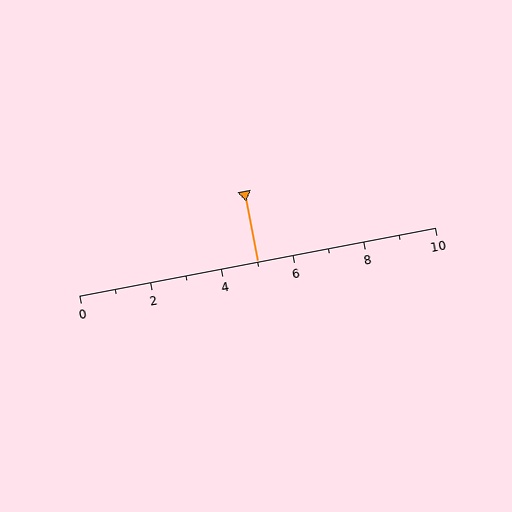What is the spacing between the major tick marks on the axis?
The major ticks are spaced 2 apart.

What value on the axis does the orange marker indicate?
The marker indicates approximately 5.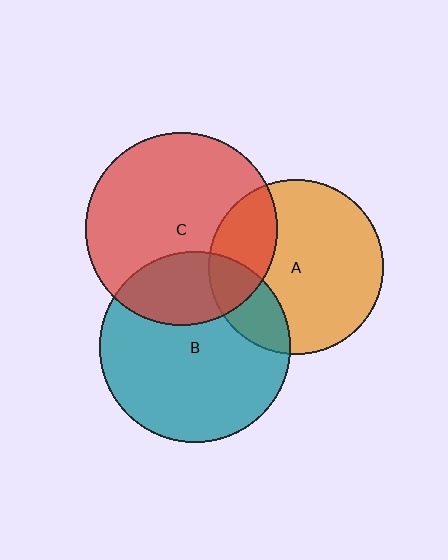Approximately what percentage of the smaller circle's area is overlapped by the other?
Approximately 25%.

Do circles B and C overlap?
Yes.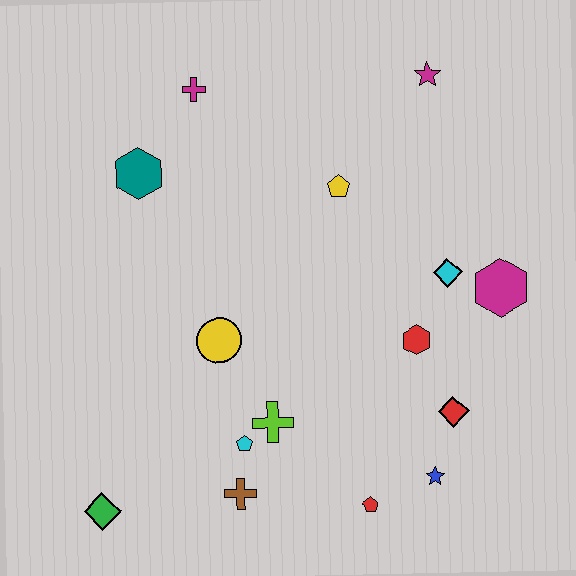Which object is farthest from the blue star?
The magenta cross is farthest from the blue star.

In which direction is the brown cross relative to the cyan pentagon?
The brown cross is below the cyan pentagon.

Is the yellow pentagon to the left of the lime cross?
No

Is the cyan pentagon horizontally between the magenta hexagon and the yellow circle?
Yes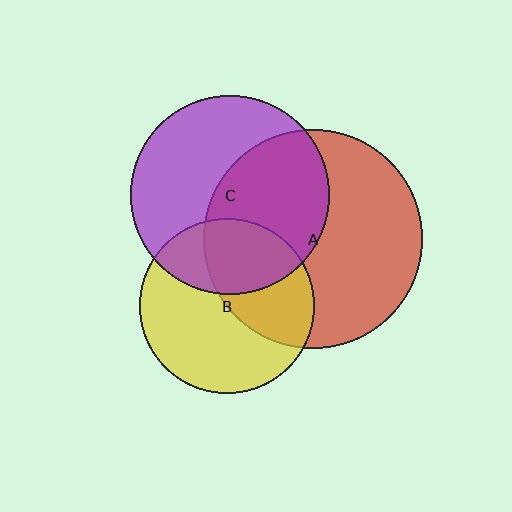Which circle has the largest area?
Circle A (red).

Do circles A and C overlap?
Yes.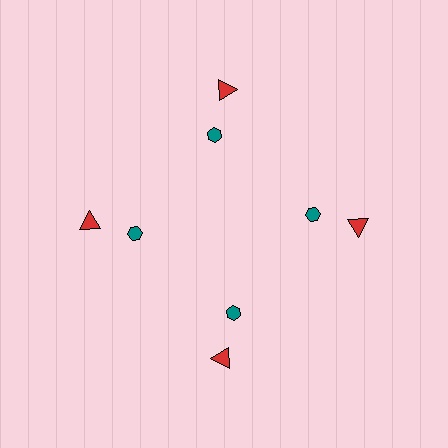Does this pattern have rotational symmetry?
Yes, this pattern has 4-fold rotational symmetry. It looks the same after rotating 90 degrees around the center.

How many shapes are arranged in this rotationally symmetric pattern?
There are 8 shapes, arranged in 4 groups of 2.